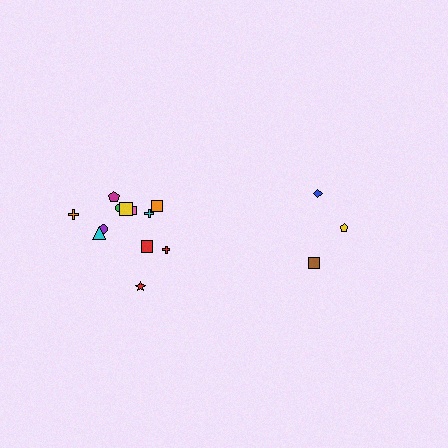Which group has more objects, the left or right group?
The left group.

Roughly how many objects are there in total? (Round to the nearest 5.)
Roughly 15 objects in total.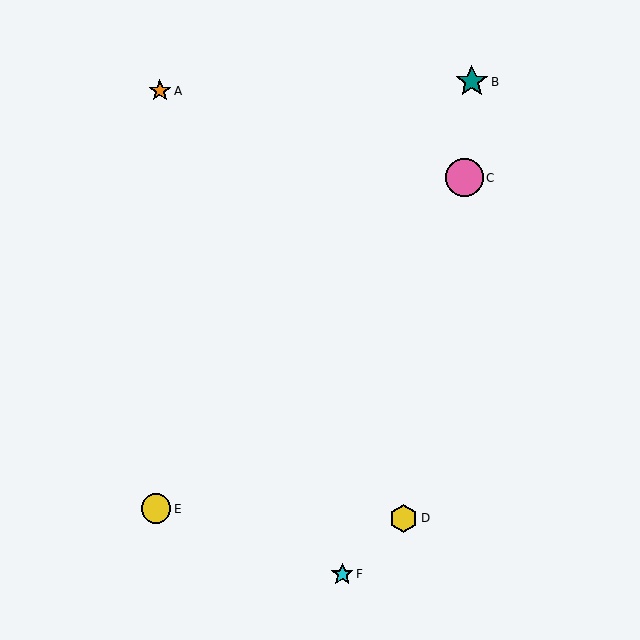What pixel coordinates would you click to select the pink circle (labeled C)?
Click at (464, 178) to select the pink circle C.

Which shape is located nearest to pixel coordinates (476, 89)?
The teal star (labeled B) at (472, 82) is nearest to that location.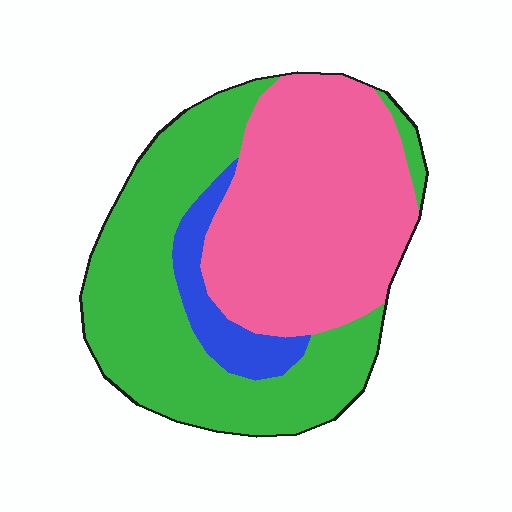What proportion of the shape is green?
Green covers 46% of the shape.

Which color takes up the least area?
Blue, at roughly 10%.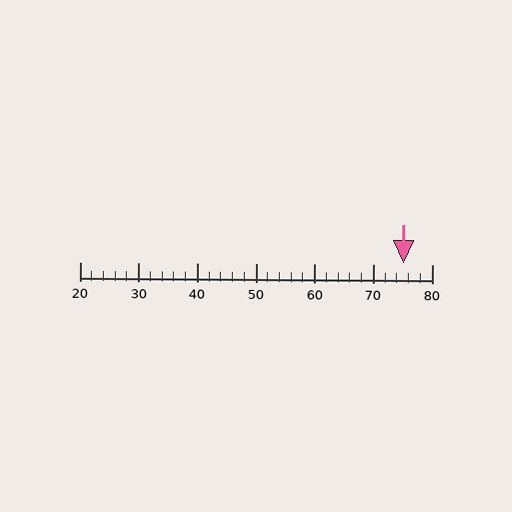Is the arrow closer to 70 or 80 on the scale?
The arrow is closer to 80.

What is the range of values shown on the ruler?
The ruler shows values from 20 to 80.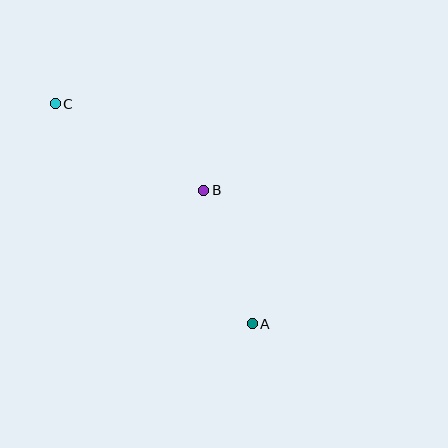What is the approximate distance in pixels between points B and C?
The distance between B and C is approximately 172 pixels.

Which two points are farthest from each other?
Points A and C are farthest from each other.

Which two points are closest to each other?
Points A and B are closest to each other.